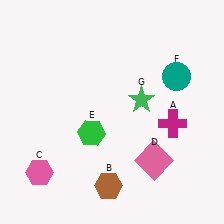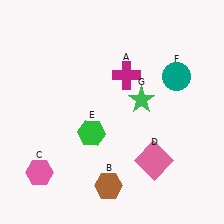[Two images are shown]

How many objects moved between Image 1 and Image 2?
1 object moved between the two images.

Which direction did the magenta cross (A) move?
The magenta cross (A) moved up.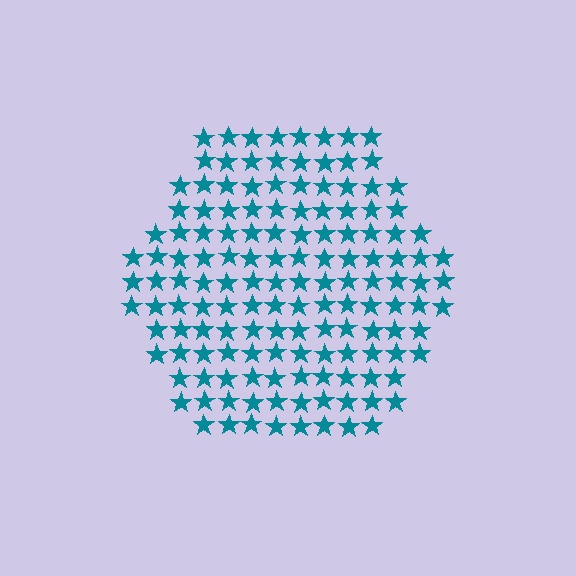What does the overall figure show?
The overall figure shows a hexagon.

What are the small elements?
The small elements are stars.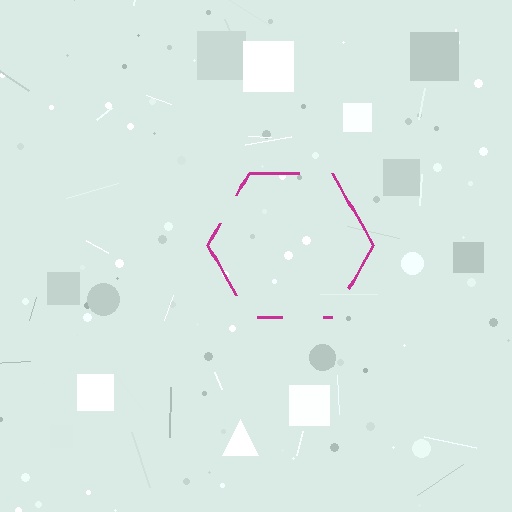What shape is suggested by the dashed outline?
The dashed outline suggests a hexagon.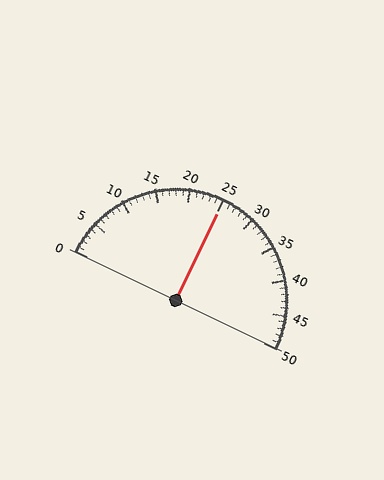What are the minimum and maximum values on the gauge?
The gauge ranges from 0 to 50.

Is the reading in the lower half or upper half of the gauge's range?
The reading is in the upper half of the range (0 to 50).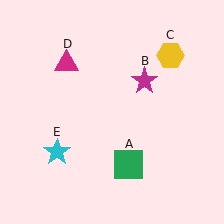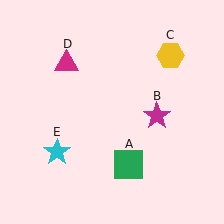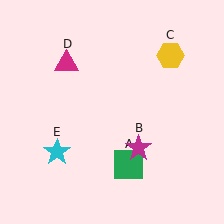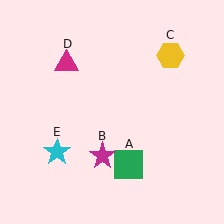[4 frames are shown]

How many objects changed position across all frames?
1 object changed position: magenta star (object B).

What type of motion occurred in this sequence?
The magenta star (object B) rotated clockwise around the center of the scene.